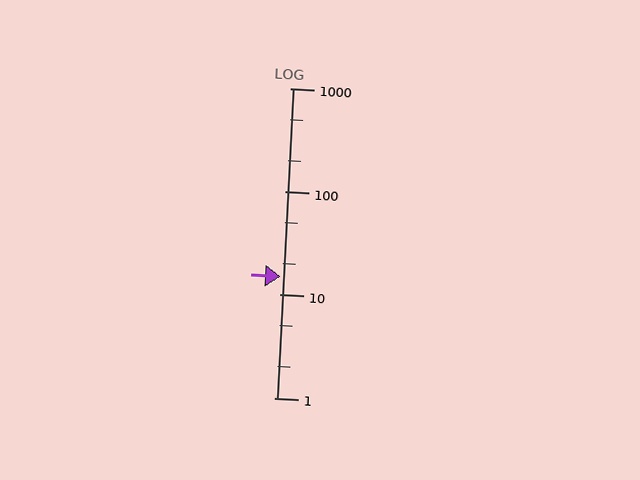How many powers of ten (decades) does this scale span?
The scale spans 3 decades, from 1 to 1000.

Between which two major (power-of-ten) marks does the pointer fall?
The pointer is between 10 and 100.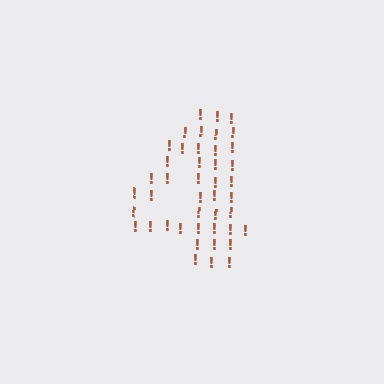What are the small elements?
The small elements are exclamation marks.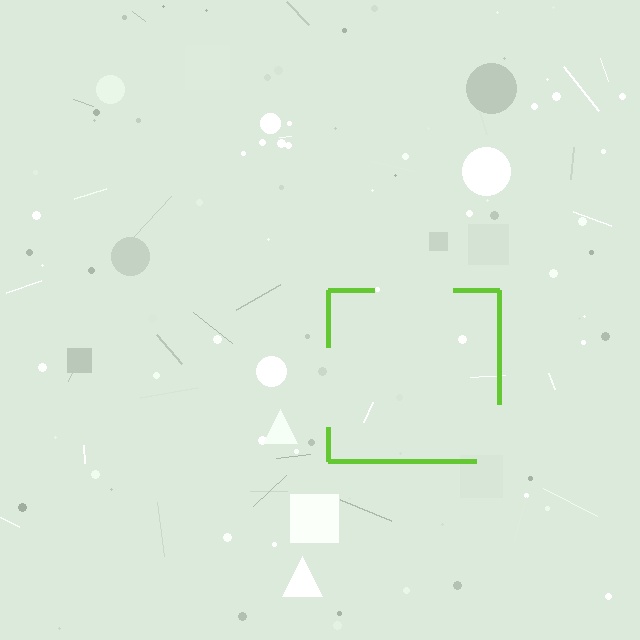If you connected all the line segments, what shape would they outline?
They would outline a square.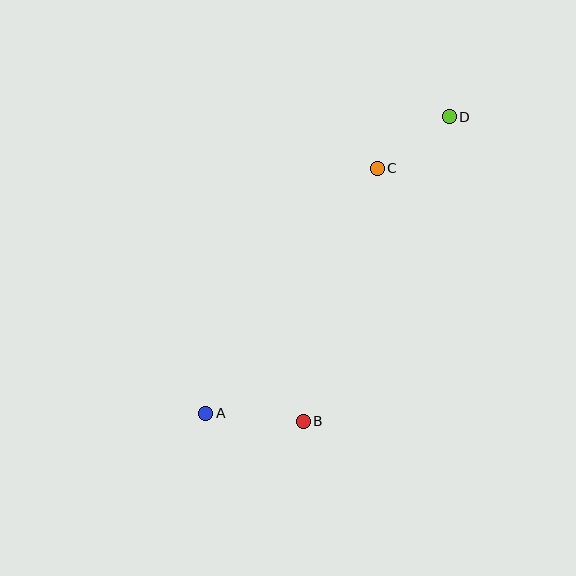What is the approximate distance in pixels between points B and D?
The distance between B and D is approximately 338 pixels.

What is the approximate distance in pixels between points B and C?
The distance between B and C is approximately 264 pixels.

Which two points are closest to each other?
Points C and D are closest to each other.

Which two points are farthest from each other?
Points A and D are farthest from each other.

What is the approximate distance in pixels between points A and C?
The distance between A and C is approximately 299 pixels.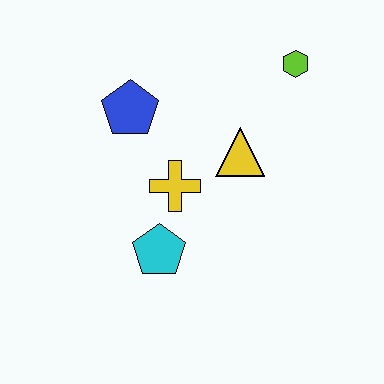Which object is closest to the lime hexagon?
The yellow triangle is closest to the lime hexagon.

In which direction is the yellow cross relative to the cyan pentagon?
The yellow cross is above the cyan pentagon.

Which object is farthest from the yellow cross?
The lime hexagon is farthest from the yellow cross.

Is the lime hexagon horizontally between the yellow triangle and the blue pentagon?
No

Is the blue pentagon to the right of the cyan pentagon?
No